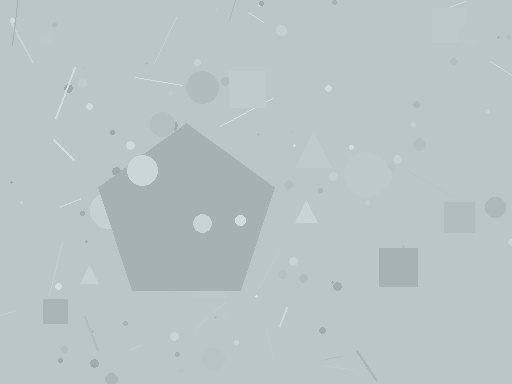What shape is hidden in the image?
A pentagon is hidden in the image.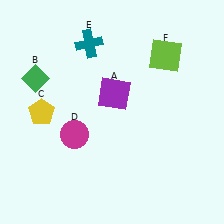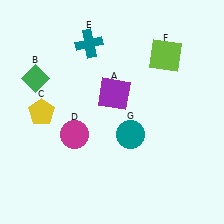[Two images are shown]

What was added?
A teal circle (G) was added in Image 2.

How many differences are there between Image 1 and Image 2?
There is 1 difference between the two images.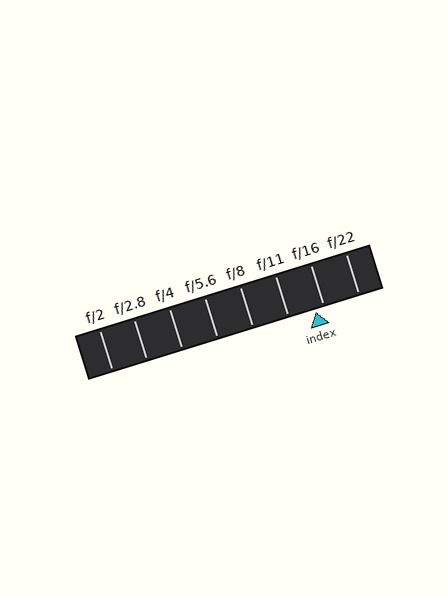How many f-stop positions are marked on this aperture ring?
There are 8 f-stop positions marked.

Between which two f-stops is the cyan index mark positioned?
The index mark is between f/11 and f/16.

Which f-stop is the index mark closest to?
The index mark is closest to f/16.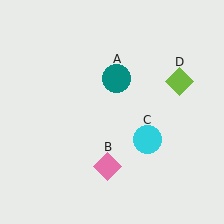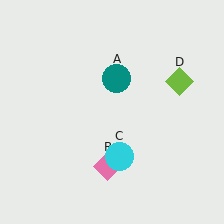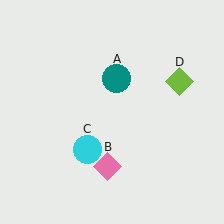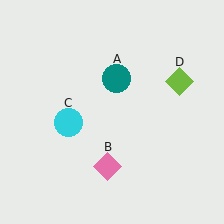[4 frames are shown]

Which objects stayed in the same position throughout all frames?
Teal circle (object A) and pink diamond (object B) and lime diamond (object D) remained stationary.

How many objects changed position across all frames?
1 object changed position: cyan circle (object C).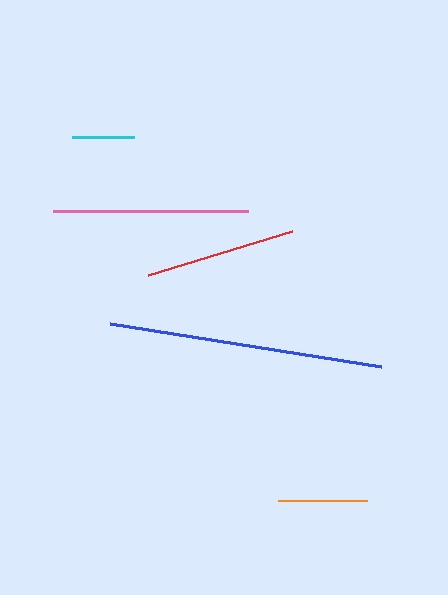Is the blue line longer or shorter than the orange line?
The blue line is longer than the orange line.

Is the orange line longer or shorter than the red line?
The red line is longer than the orange line.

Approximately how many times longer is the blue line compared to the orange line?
The blue line is approximately 3.1 times the length of the orange line.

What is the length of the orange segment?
The orange segment is approximately 89 pixels long.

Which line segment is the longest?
The blue line is the longest at approximately 275 pixels.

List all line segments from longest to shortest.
From longest to shortest: blue, pink, red, orange, cyan.